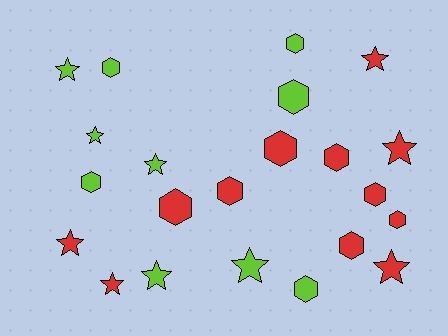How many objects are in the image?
There are 22 objects.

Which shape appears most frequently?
Hexagon, with 12 objects.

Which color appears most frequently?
Red, with 12 objects.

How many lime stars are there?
There are 5 lime stars.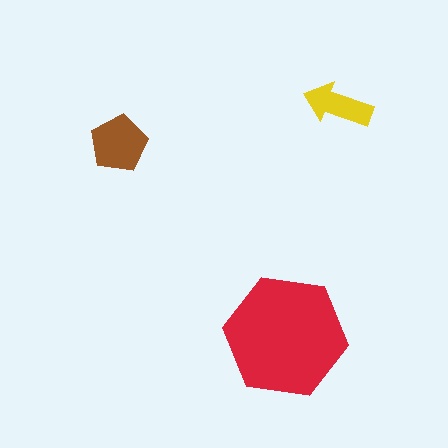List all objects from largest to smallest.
The red hexagon, the brown pentagon, the yellow arrow.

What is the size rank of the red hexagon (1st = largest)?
1st.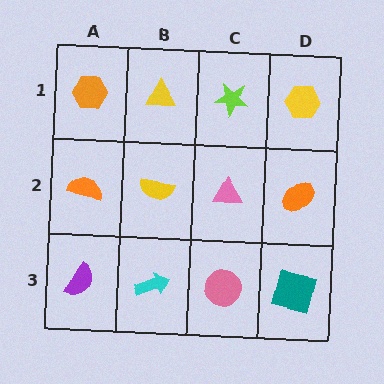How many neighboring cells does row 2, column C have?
4.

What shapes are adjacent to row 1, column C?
A pink triangle (row 2, column C), a yellow triangle (row 1, column B), a yellow hexagon (row 1, column D).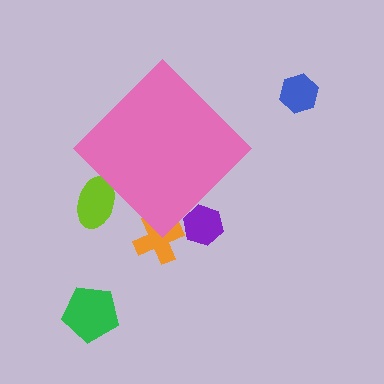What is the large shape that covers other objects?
A pink diamond.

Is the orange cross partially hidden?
Yes, the orange cross is partially hidden behind the pink diamond.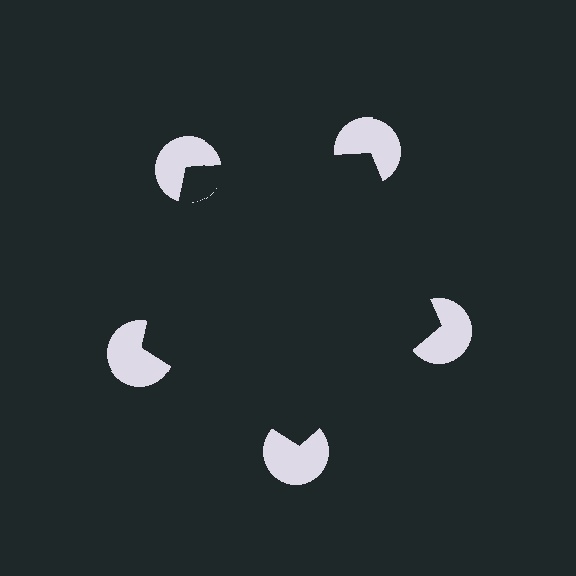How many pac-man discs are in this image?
There are 5 — one at each vertex of the illusory pentagon.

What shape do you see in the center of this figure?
An illusory pentagon — its edges are inferred from the aligned wedge cuts in the pac-man discs, not physically drawn.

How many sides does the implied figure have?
5 sides.